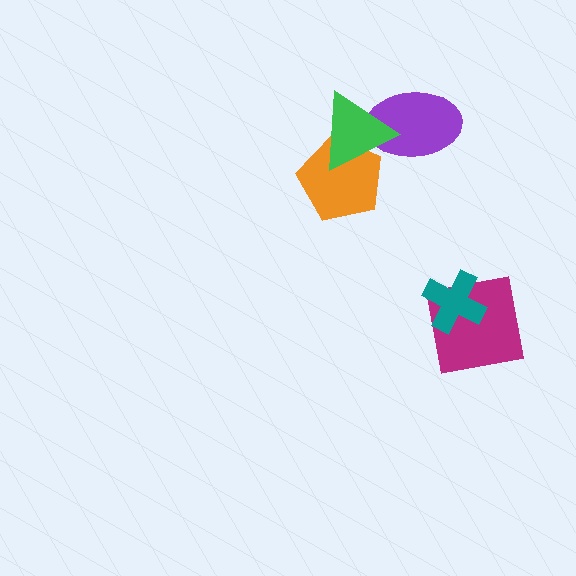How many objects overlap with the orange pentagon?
1 object overlaps with the orange pentagon.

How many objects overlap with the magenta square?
1 object overlaps with the magenta square.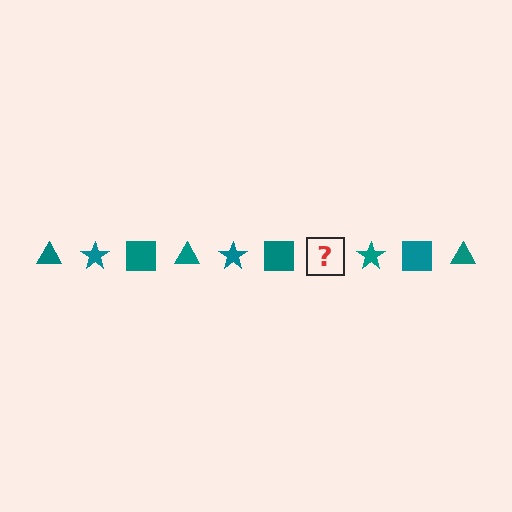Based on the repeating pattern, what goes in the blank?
The blank should be a teal triangle.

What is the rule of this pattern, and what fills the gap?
The rule is that the pattern cycles through triangle, star, square shapes in teal. The gap should be filled with a teal triangle.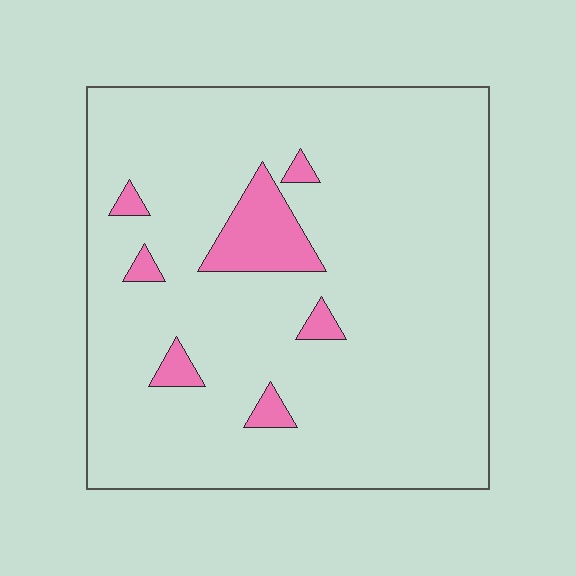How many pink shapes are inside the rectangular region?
7.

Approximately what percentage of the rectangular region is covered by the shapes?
Approximately 10%.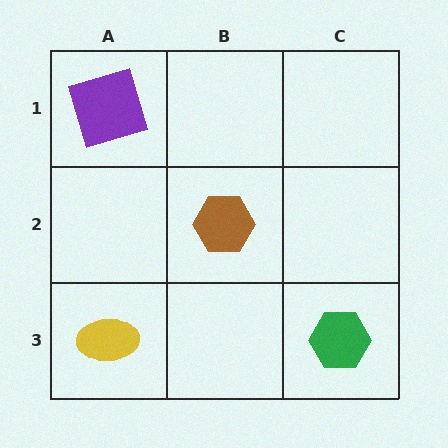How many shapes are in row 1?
1 shape.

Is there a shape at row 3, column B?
No, that cell is empty.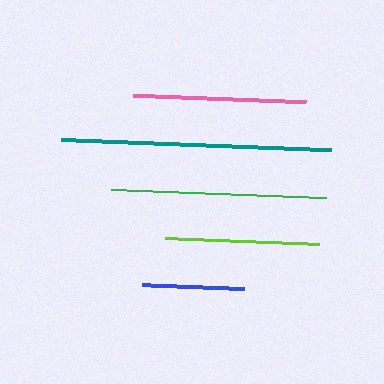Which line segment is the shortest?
The blue line is the shortest at approximately 102 pixels.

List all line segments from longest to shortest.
From longest to shortest: teal, green, pink, lime, blue.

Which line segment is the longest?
The teal line is the longest at approximately 271 pixels.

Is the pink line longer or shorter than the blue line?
The pink line is longer than the blue line.